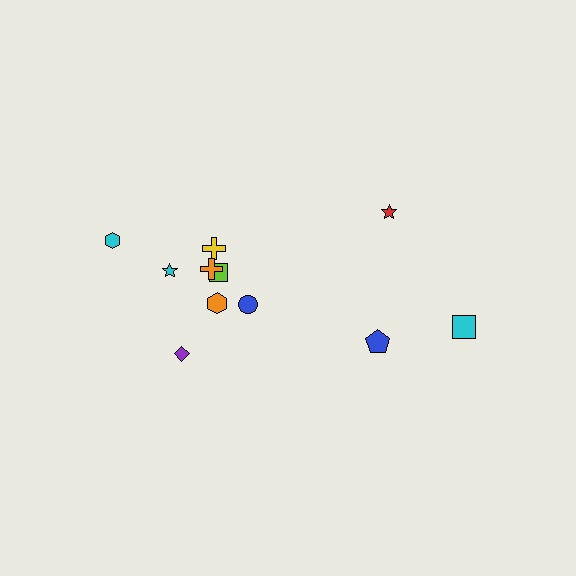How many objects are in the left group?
There are 8 objects.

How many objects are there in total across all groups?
There are 11 objects.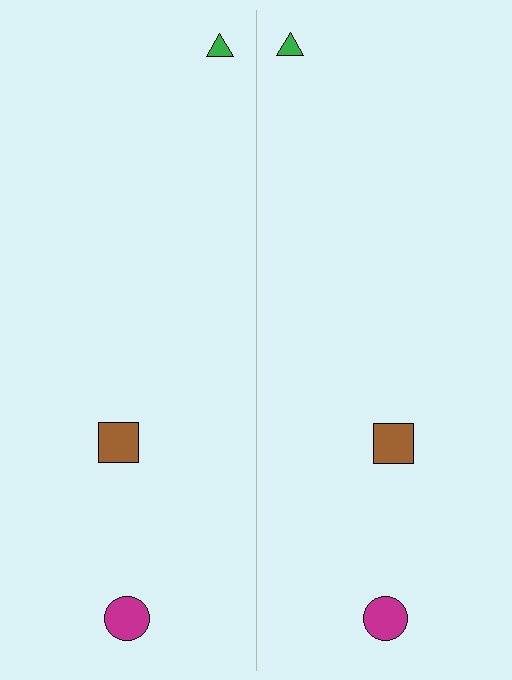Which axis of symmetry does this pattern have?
The pattern has a vertical axis of symmetry running through the center of the image.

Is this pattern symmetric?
Yes, this pattern has bilateral (reflection) symmetry.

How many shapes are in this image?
There are 6 shapes in this image.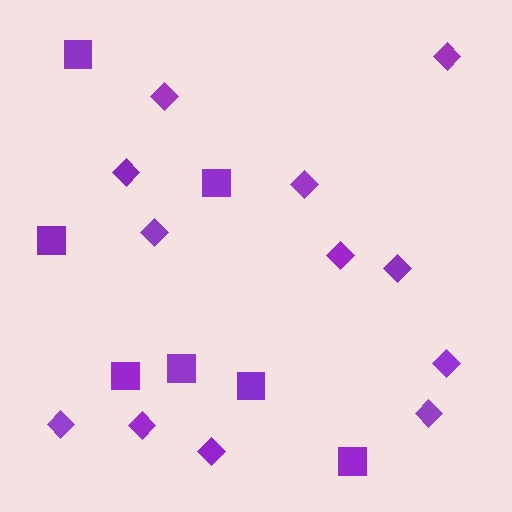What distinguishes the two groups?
There are 2 groups: one group of diamonds (12) and one group of squares (7).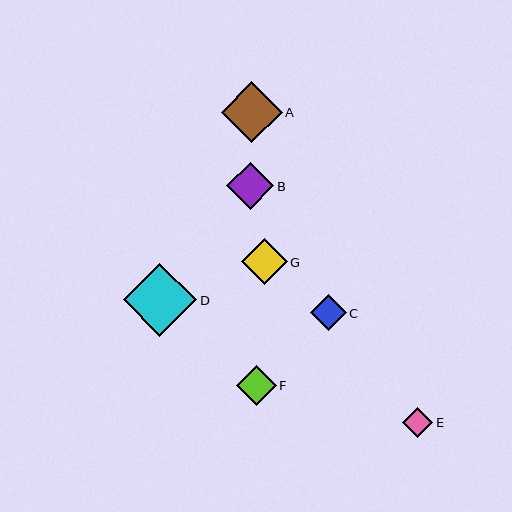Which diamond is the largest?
Diamond D is the largest with a size of approximately 74 pixels.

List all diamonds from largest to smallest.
From largest to smallest: D, A, B, G, F, C, E.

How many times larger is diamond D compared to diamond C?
Diamond D is approximately 2.0 times the size of diamond C.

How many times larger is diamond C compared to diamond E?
Diamond C is approximately 1.2 times the size of diamond E.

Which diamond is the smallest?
Diamond E is the smallest with a size of approximately 31 pixels.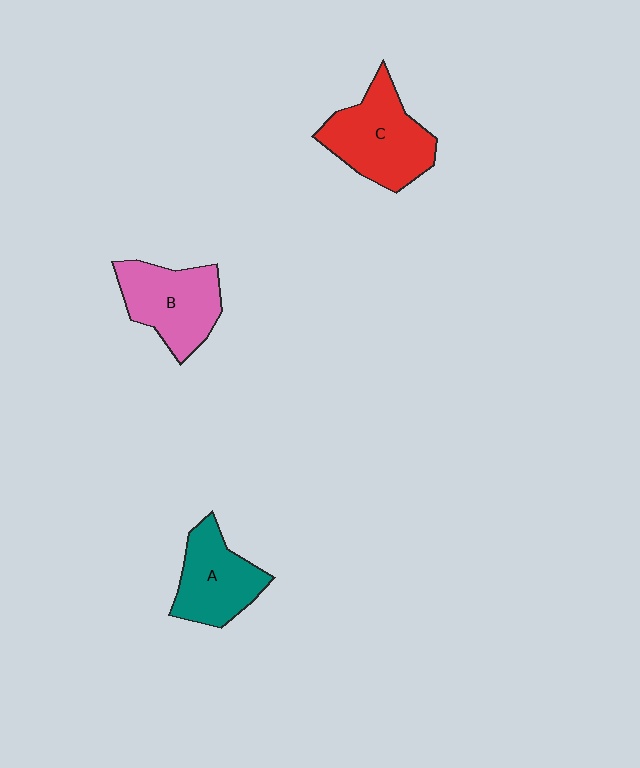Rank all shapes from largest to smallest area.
From largest to smallest: C (red), B (pink), A (teal).